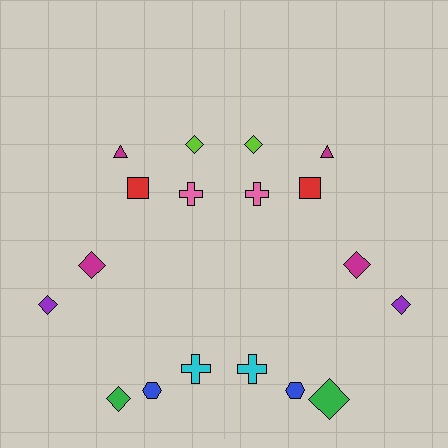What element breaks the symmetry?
The green diamond on the right side has a different size than its mirror counterpart.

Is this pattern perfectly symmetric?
No, the pattern is not perfectly symmetric. The green diamond on the right side has a different size than its mirror counterpart.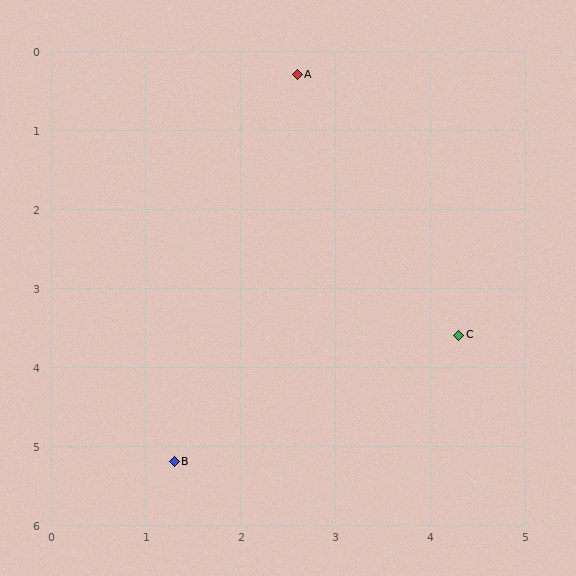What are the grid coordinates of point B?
Point B is at approximately (1.3, 5.2).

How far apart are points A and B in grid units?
Points A and B are about 5.1 grid units apart.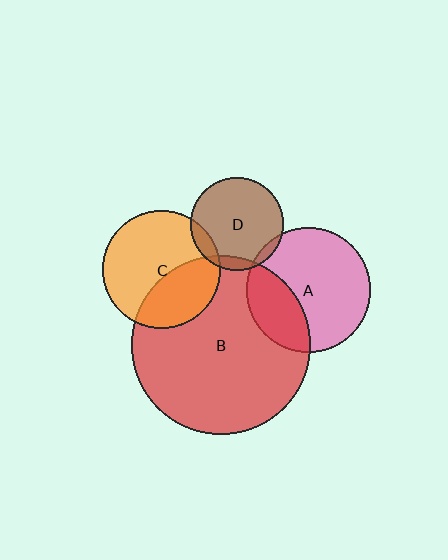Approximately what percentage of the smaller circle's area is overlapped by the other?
Approximately 10%.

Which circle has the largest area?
Circle B (red).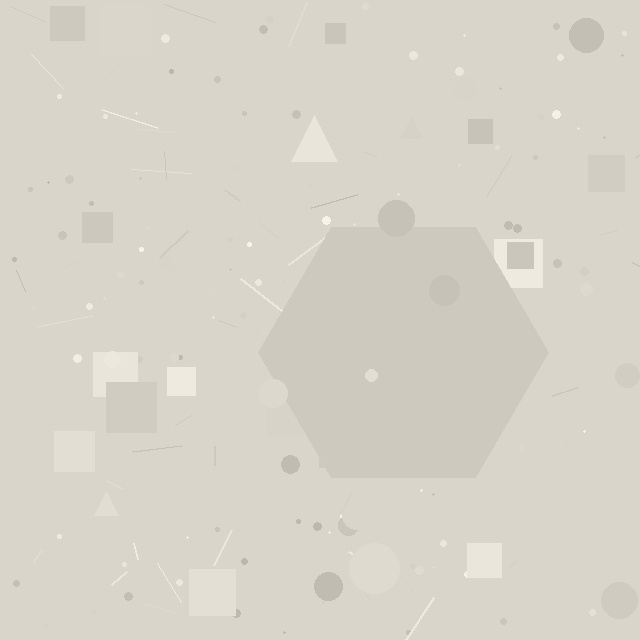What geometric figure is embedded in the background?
A hexagon is embedded in the background.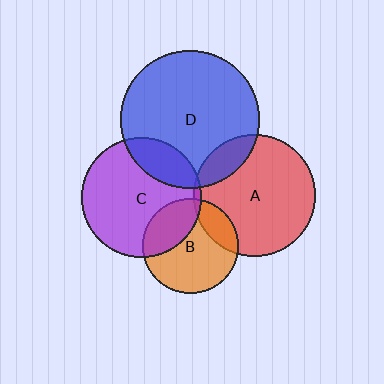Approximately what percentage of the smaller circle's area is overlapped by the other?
Approximately 20%.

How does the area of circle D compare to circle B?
Approximately 2.1 times.